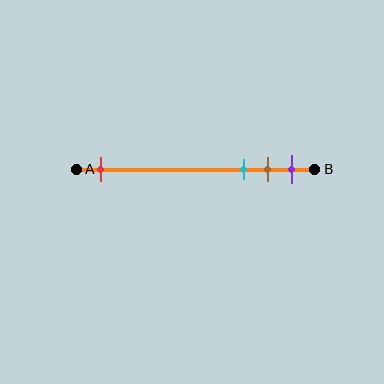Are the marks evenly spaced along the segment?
No, the marks are not evenly spaced.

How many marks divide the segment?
There are 4 marks dividing the segment.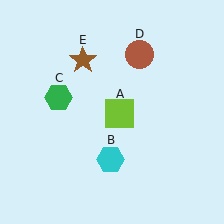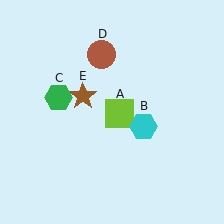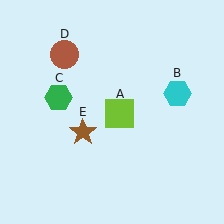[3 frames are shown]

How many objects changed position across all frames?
3 objects changed position: cyan hexagon (object B), brown circle (object D), brown star (object E).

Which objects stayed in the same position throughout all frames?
Lime square (object A) and green hexagon (object C) remained stationary.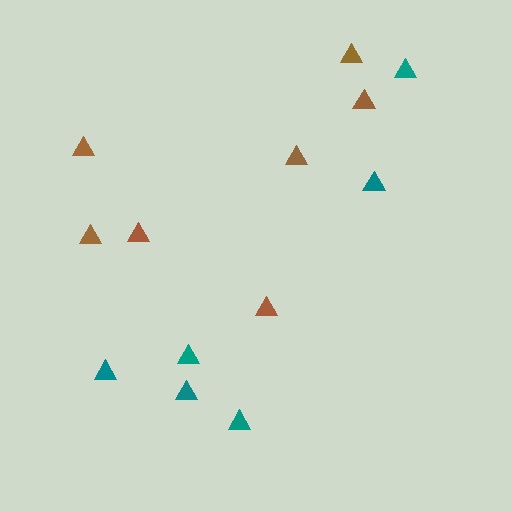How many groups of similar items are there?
There are 2 groups: one group of brown triangles (7) and one group of teal triangles (6).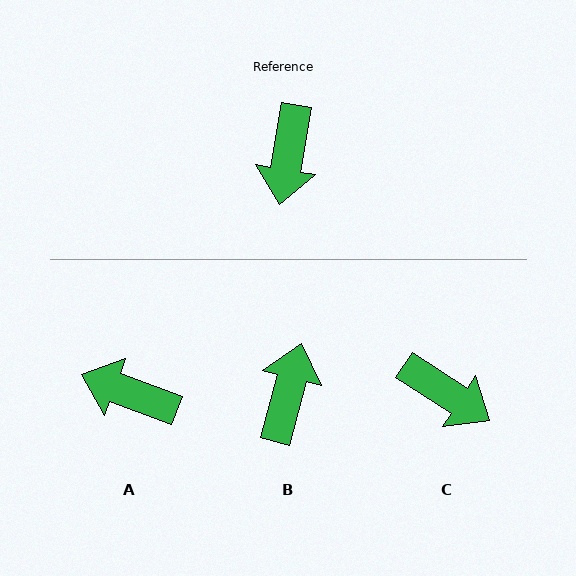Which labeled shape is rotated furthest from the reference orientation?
B, about 174 degrees away.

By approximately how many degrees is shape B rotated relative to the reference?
Approximately 174 degrees counter-clockwise.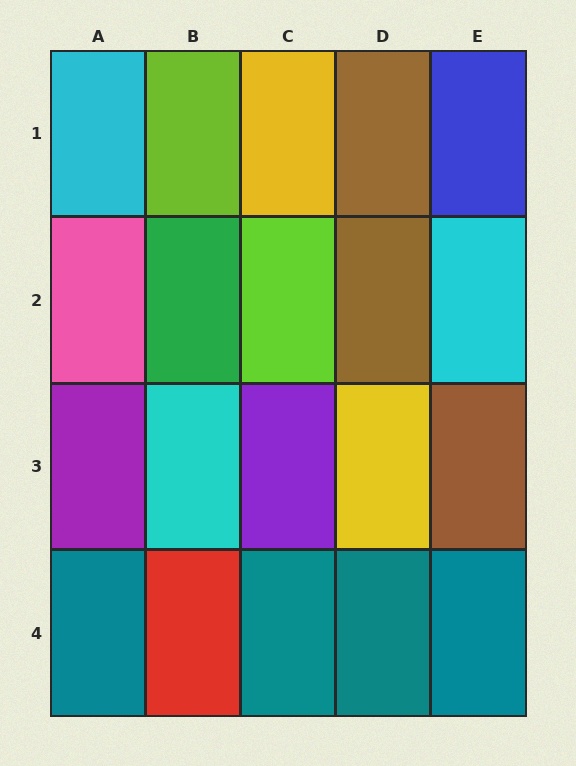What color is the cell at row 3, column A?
Purple.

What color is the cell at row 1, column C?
Yellow.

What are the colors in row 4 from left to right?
Teal, red, teal, teal, teal.